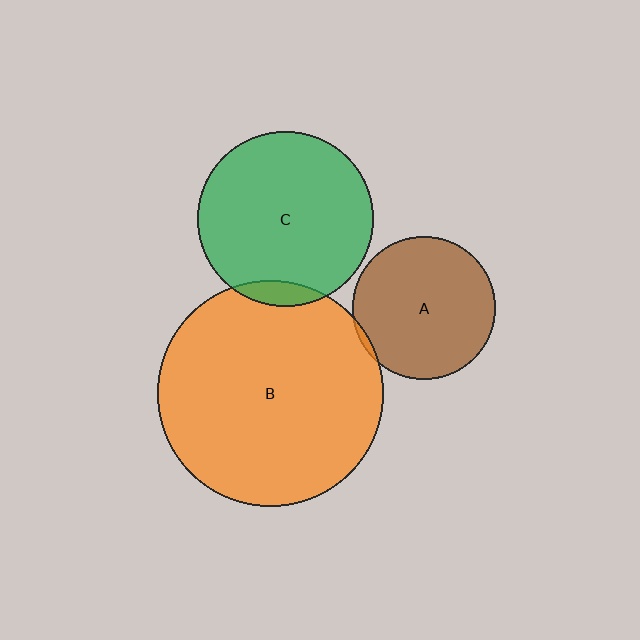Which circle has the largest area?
Circle B (orange).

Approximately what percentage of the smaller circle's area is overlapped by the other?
Approximately 5%.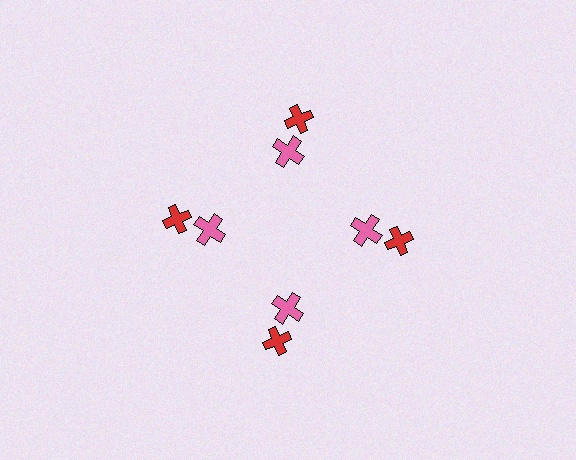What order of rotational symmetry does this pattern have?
This pattern has 4-fold rotational symmetry.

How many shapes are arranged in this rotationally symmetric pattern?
There are 8 shapes, arranged in 4 groups of 2.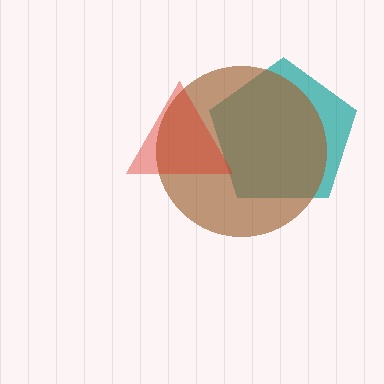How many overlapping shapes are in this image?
There are 3 overlapping shapes in the image.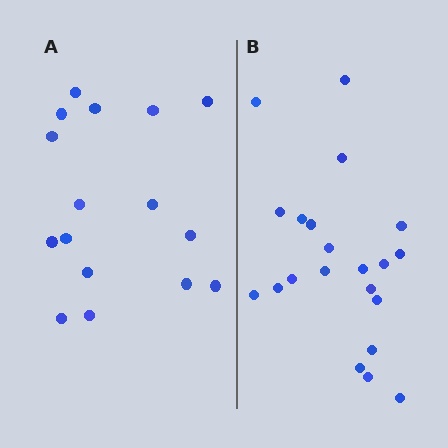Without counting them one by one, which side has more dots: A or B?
Region B (the right region) has more dots.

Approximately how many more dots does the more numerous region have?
Region B has about 5 more dots than region A.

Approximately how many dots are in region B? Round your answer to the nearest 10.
About 20 dots. (The exact count is 21, which rounds to 20.)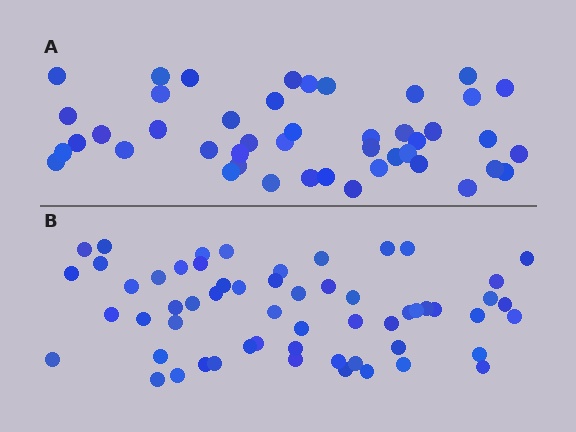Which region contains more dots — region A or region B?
Region B (the bottom region) has more dots.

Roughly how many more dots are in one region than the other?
Region B has approximately 15 more dots than region A.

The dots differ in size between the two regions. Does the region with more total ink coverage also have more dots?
No. Region A has more total ink coverage because its dots are larger, but region B actually contains more individual dots. Total area can be misleading — the number of items is what matters here.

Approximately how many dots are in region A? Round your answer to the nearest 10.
About 40 dots. (The exact count is 45, which rounds to 40.)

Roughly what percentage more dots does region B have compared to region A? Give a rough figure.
About 30% more.